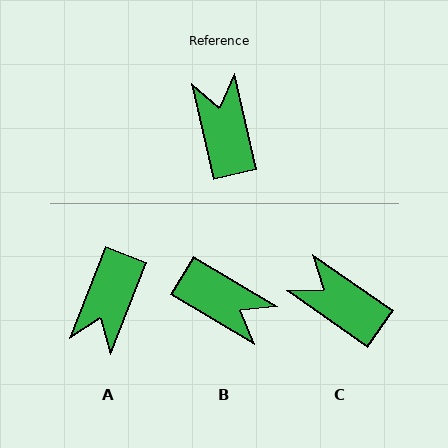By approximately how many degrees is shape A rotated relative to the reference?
Approximately 146 degrees counter-clockwise.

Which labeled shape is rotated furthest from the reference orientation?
A, about 146 degrees away.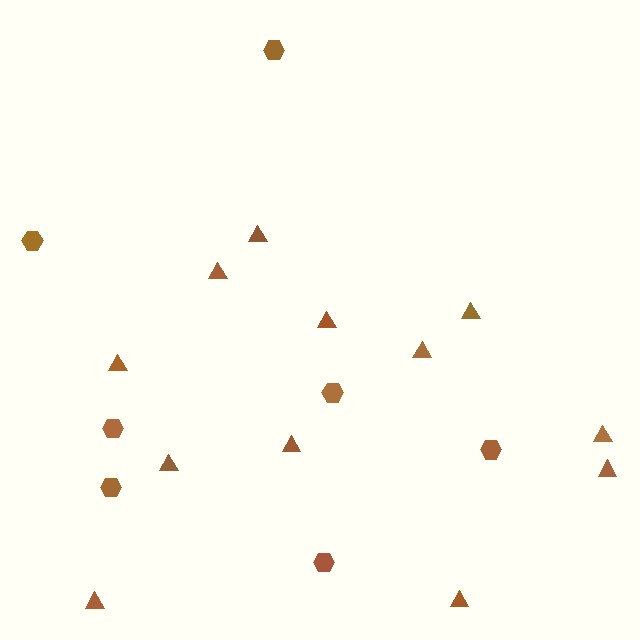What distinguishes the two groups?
There are 2 groups: one group of hexagons (7) and one group of triangles (12).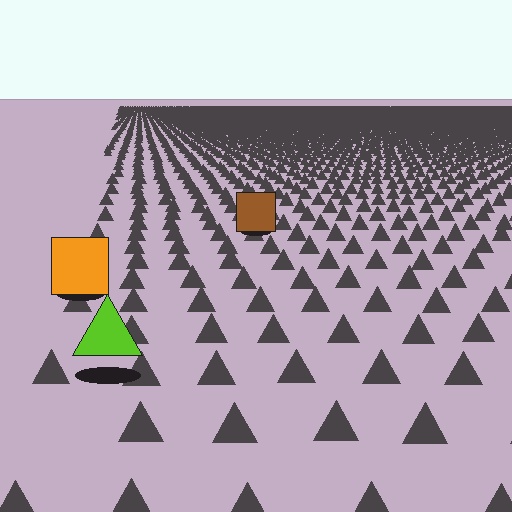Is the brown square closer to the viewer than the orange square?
No. The orange square is closer — you can tell from the texture gradient: the ground texture is coarser near it.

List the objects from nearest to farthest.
From nearest to farthest: the lime triangle, the orange square, the brown square.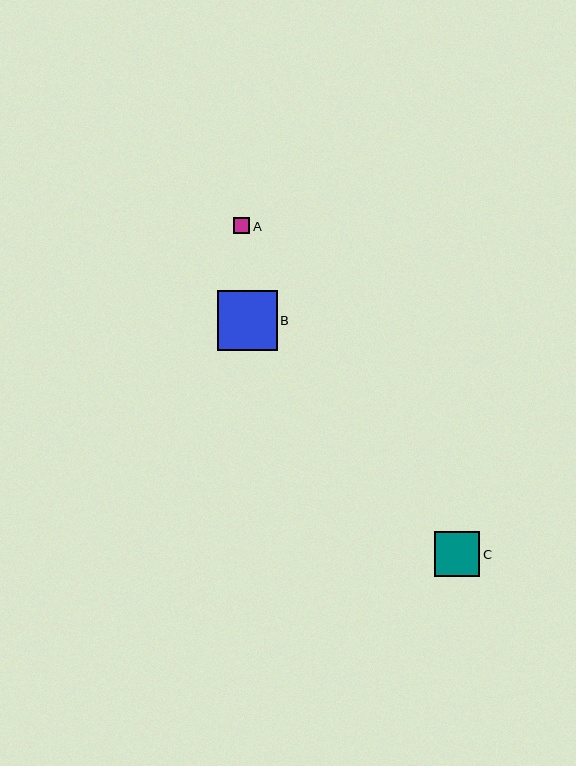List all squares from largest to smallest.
From largest to smallest: B, C, A.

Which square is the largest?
Square B is the largest with a size of approximately 59 pixels.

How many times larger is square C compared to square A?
Square C is approximately 2.7 times the size of square A.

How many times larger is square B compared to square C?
Square B is approximately 1.3 times the size of square C.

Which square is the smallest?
Square A is the smallest with a size of approximately 17 pixels.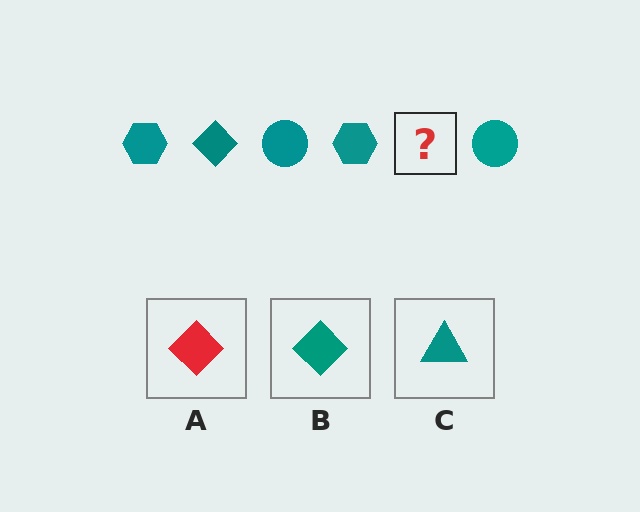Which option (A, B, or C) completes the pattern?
B.